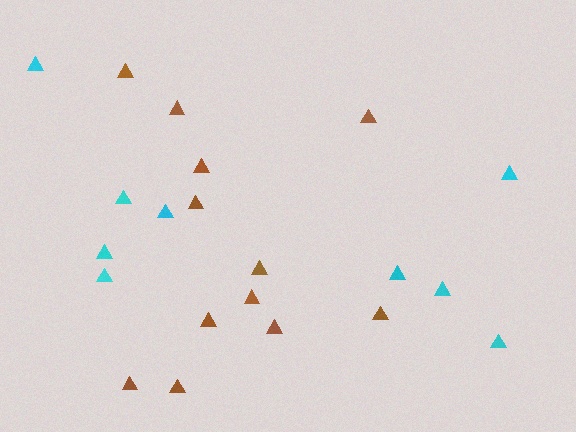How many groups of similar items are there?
There are 2 groups: one group of brown triangles (12) and one group of cyan triangles (9).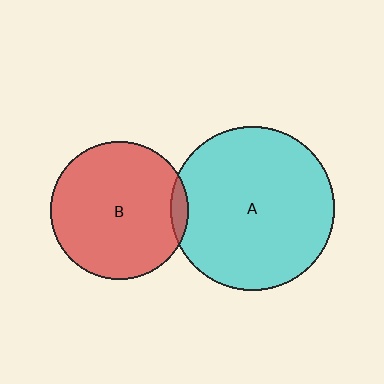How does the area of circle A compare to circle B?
Approximately 1.4 times.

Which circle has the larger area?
Circle A (cyan).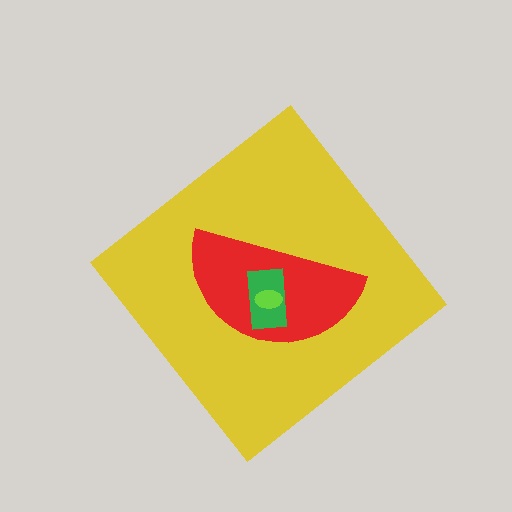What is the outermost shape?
The yellow diamond.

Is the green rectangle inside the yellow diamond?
Yes.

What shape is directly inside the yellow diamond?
The red semicircle.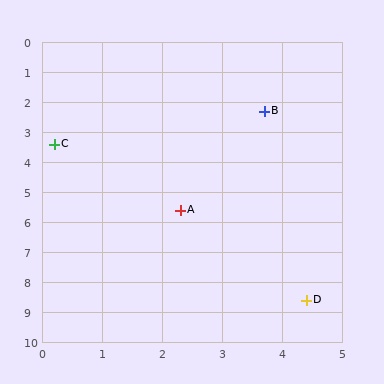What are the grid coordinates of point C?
Point C is at approximately (0.2, 3.4).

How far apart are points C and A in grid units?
Points C and A are about 3.0 grid units apart.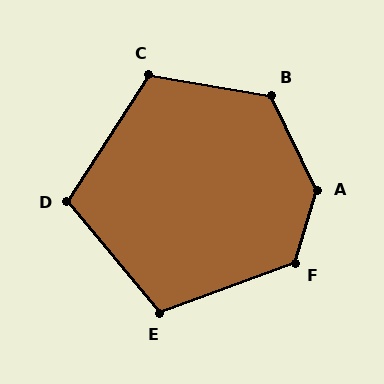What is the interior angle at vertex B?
Approximately 125 degrees (obtuse).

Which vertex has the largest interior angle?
A, at approximately 137 degrees.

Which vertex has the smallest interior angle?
D, at approximately 108 degrees.